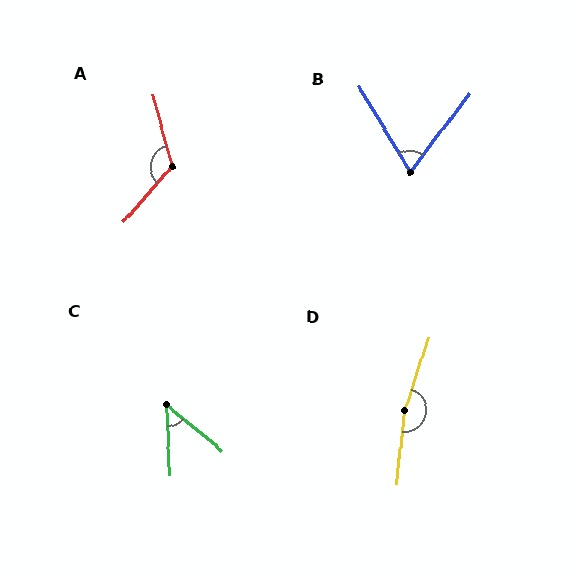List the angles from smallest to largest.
C (48°), B (68°), A (124°), D (168°).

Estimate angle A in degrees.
Approximately 124 degrees.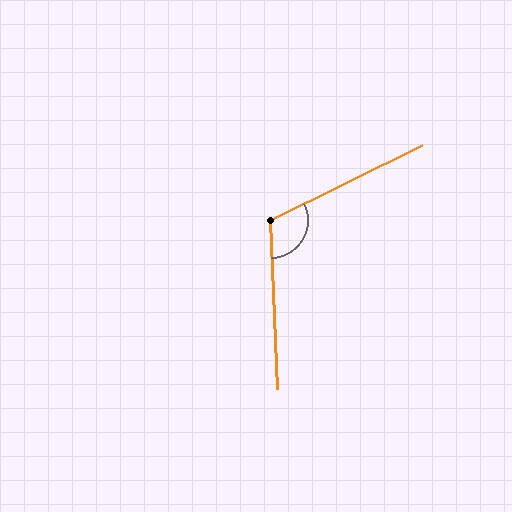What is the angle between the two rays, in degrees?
Approximately 114 degrees.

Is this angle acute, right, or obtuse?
It is obtuse.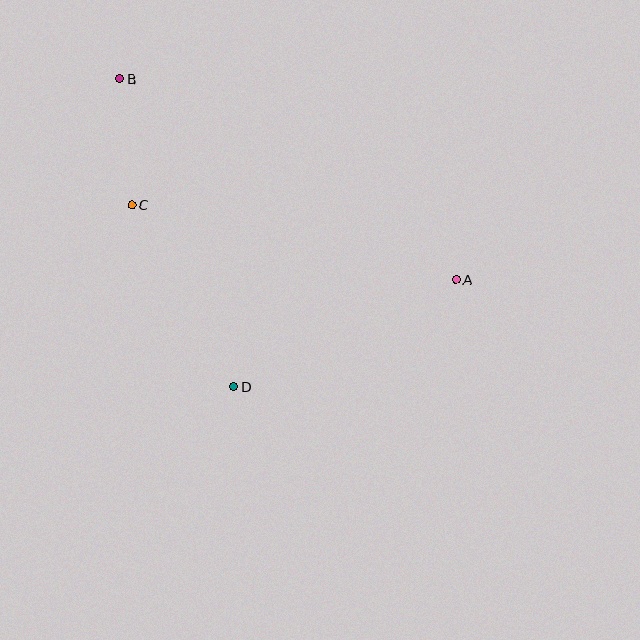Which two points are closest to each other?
Points B and C are closest to each other.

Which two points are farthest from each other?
Points A and B are farthest from each other.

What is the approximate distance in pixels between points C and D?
The distance between C and D is approximately 208 pixels.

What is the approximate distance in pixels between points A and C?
The distance between A and C is approximately 332 pixels.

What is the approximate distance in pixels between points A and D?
The distance between A and D is approximately 246 pixels.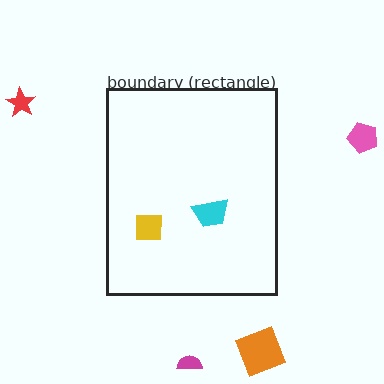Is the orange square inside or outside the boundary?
Outside.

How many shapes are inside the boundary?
2 inside, 4 outside.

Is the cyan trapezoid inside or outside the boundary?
Inside.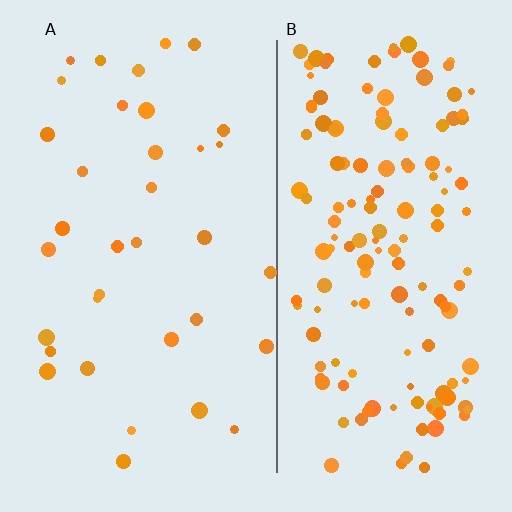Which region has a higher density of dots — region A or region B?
B (the right).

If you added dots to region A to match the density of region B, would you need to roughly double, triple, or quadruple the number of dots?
Approximately quadruple.